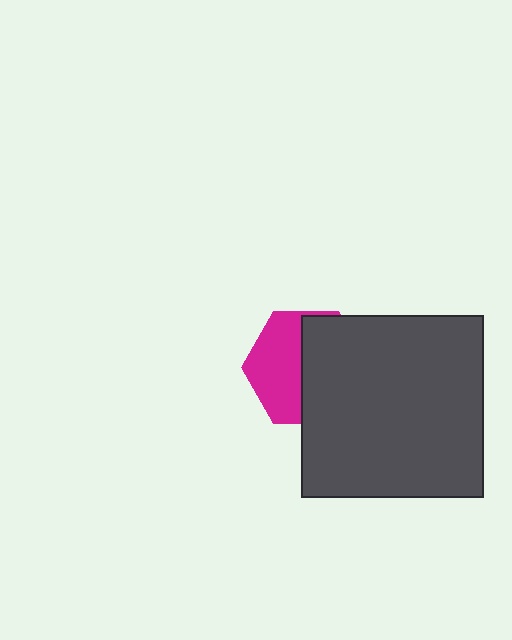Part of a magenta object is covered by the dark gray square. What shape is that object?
It is a hexagon.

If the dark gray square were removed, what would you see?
You would see the complete magenta hexagon.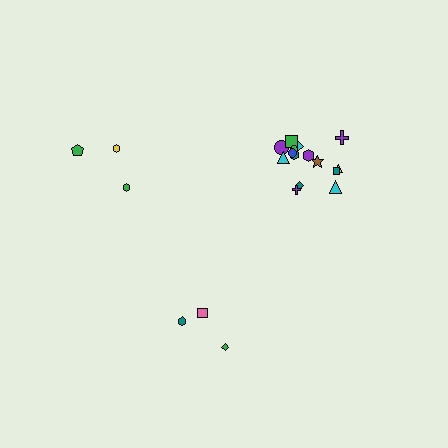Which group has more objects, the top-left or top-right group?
The top-right group.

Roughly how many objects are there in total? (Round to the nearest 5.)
Roughly 20 objects in total.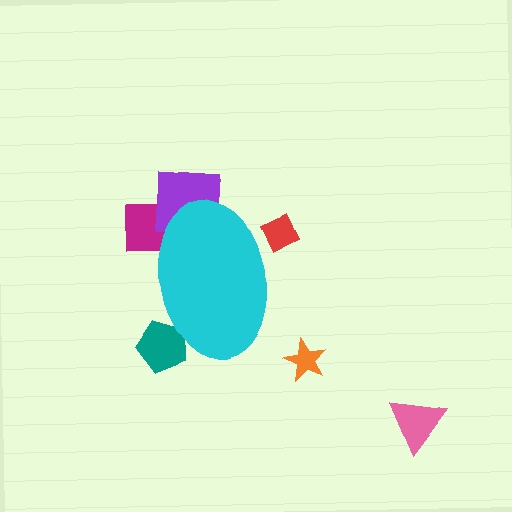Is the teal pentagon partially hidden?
Yes, the teal pentagon is partially hidden behind the cyan ellipse.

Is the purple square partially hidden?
Yes, the purple square is partially hidden behind the cyan ellipse.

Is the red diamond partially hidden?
Yes, the red diamond is partially hidden behind the cyan ellipse.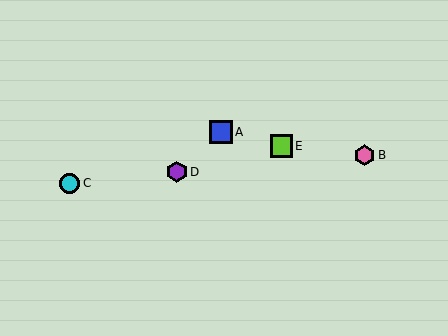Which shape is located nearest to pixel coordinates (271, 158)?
The lime square (labeled E) at (281, 146) is nearest to that location.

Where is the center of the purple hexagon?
The center of the purple hexagon is at (177, 172).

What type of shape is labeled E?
Shape E is a lime square.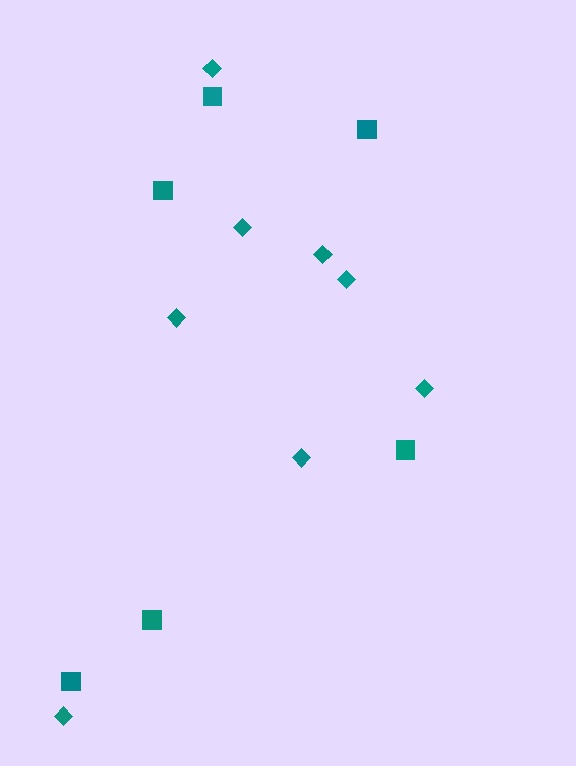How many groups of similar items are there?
There are 2 groups: one group of squares (6) and one group of diamonds (8).